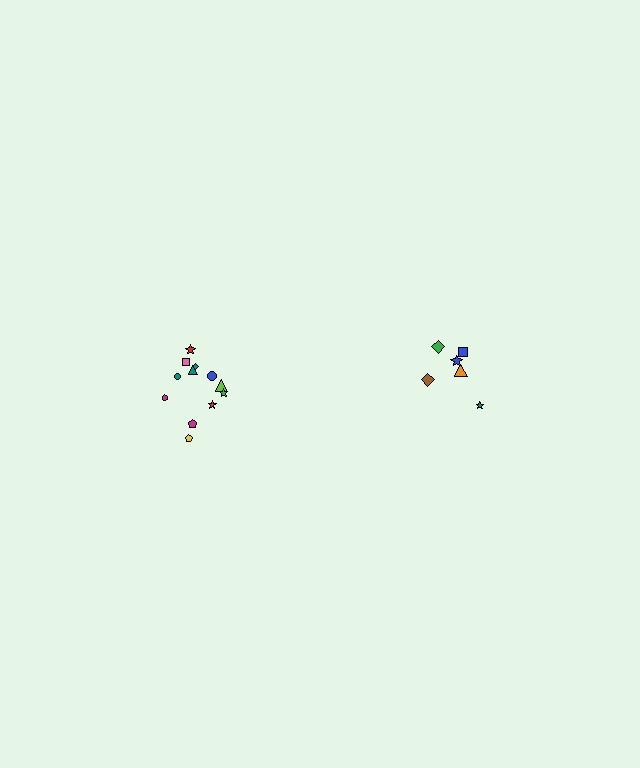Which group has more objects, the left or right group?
The left group.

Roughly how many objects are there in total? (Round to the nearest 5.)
Roughly 20 objects in total.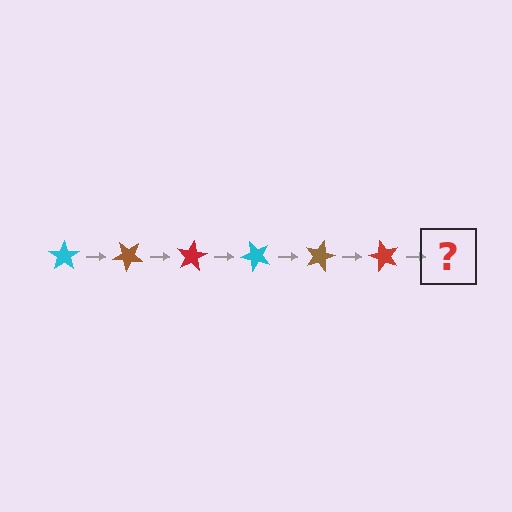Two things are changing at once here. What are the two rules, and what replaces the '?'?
The two rules are that it rotates 40 degrees each step and the color cycles through cyan, brown, and red. The '?' should be a cyan star, rotated 240 degrees from the start.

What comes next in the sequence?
The next element should be a cyan star, rotated 240 degrees from the start.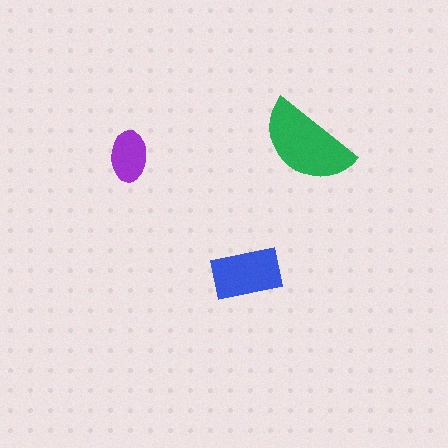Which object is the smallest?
The purple ellipse.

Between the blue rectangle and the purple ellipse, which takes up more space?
The blue rectangle.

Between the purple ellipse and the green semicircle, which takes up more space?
The green semicircle.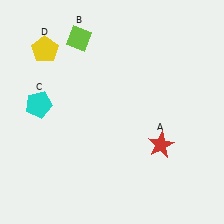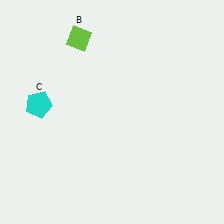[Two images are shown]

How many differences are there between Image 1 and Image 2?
There are 2 differences between the two images.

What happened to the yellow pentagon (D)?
The yellow pentagon (D) was removed in Image 2. It was in the top-left area of Image 1.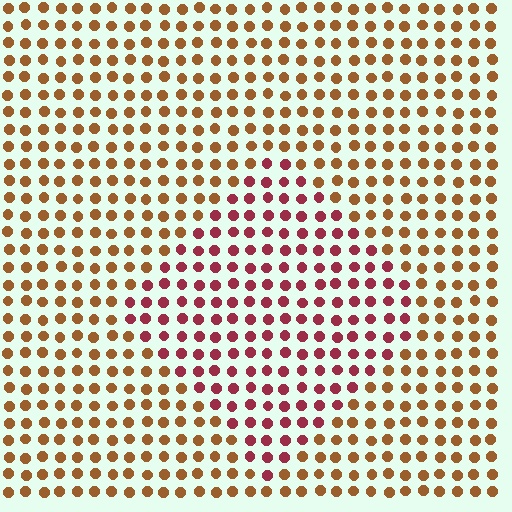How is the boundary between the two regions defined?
The boundary is defined purely by a slight shift in hue (about 42 degrees). Spacing, size, and orientation are identical on both sides.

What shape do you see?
I see a diamond.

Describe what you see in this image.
The image is filled with small brown elements in a uniform arrangement. A diamond-shaped region is visible where the elements are tinted to a slightly different hue, forming a subtle color boundary.